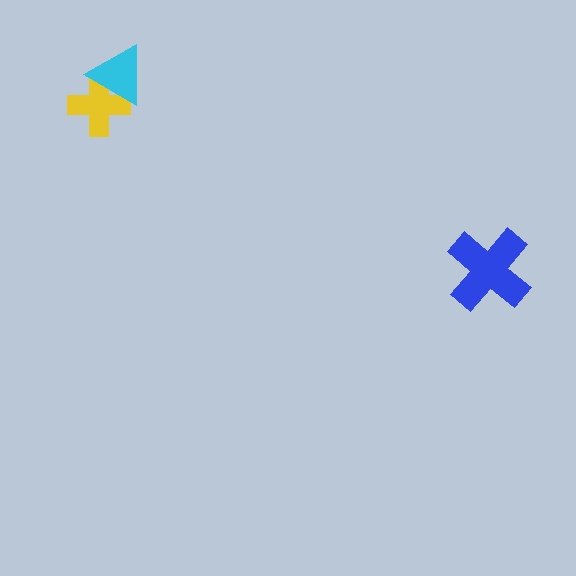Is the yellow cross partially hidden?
Yes, it is partially covered by another shape.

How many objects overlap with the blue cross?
0 objects overlap with the blue cross.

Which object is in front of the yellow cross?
The cyan triangle is in front of the yellow cross.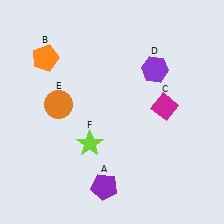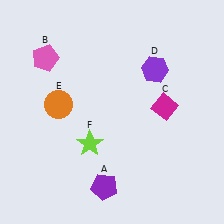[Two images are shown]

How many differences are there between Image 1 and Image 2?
There is 1 difference between the two images.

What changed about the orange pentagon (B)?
In Image 1, B is orange. In Image 2, it changed to pink.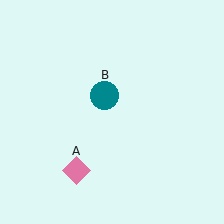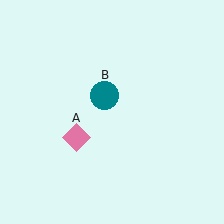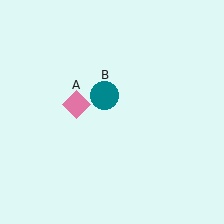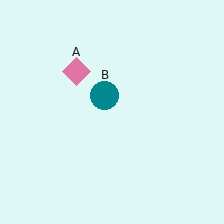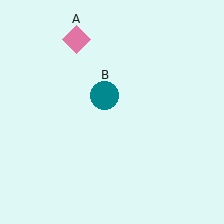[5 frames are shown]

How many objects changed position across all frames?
1 object changed position: pink diamond (object A).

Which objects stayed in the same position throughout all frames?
Teal circle (object B) remained stationary.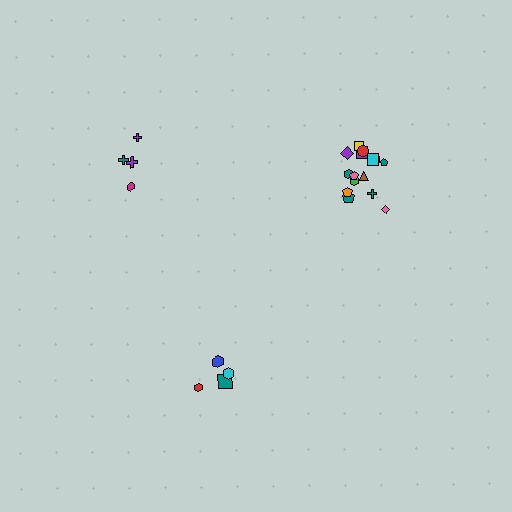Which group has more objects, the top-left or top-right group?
The top-right group.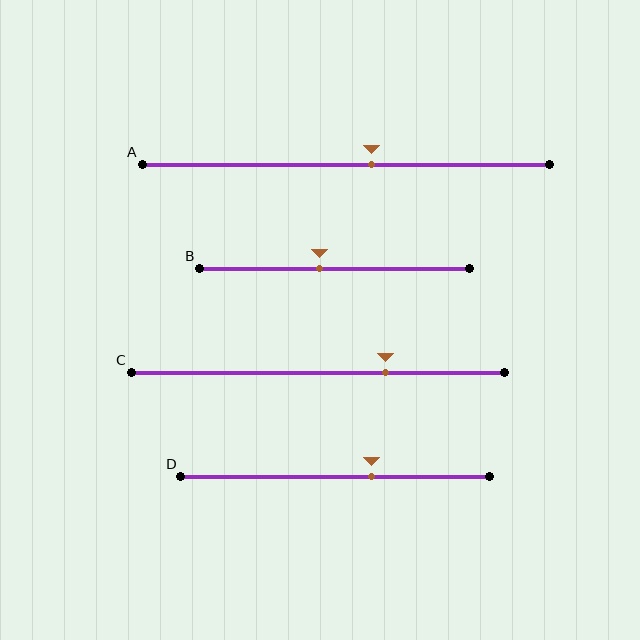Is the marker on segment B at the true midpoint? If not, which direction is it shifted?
No, the marker on segment B is shifted to the left by about 5% of the segment length.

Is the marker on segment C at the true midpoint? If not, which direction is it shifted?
No, the marker on segment C is shifted to the right by about 18% of the segment length.